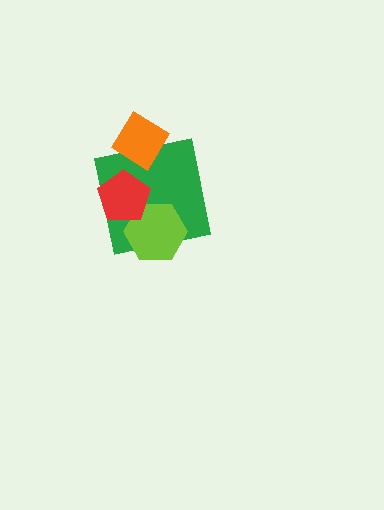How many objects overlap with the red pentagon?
2 objects overlap with the red pentagon.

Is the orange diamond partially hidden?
No, no other shape covers it.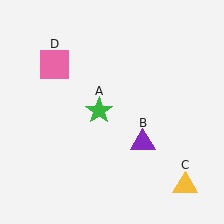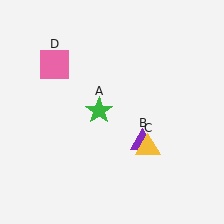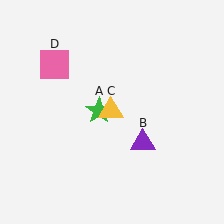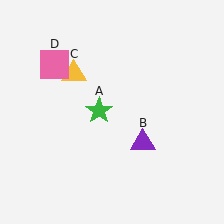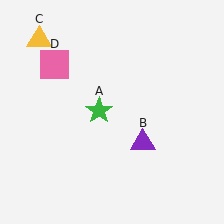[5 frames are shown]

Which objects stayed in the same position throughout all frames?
Green star (object A) and purple triangle (object B) and pink square (object D) remained stationary.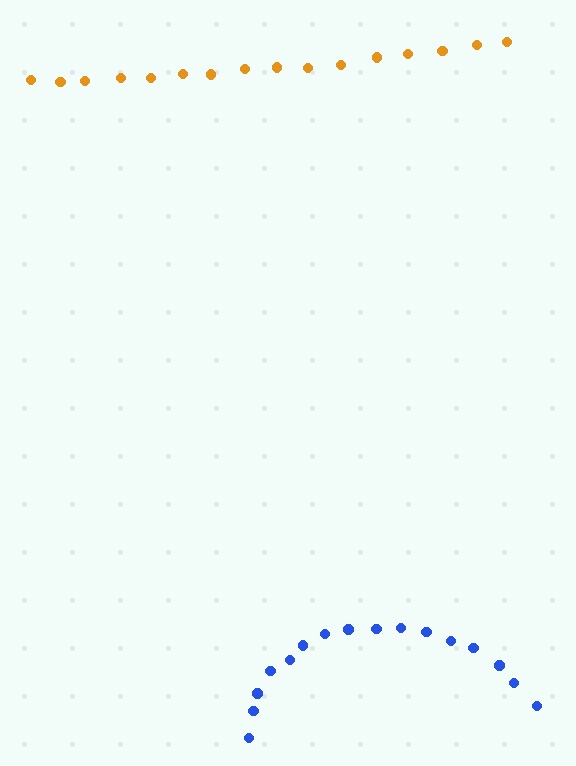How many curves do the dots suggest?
There are 2 distinct paths.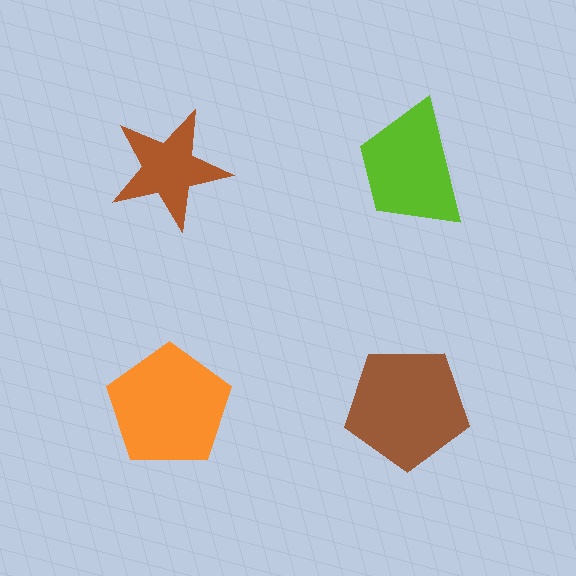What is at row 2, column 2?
A brown pentagon.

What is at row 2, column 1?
An orange pentagon.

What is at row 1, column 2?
A lime trapezoid.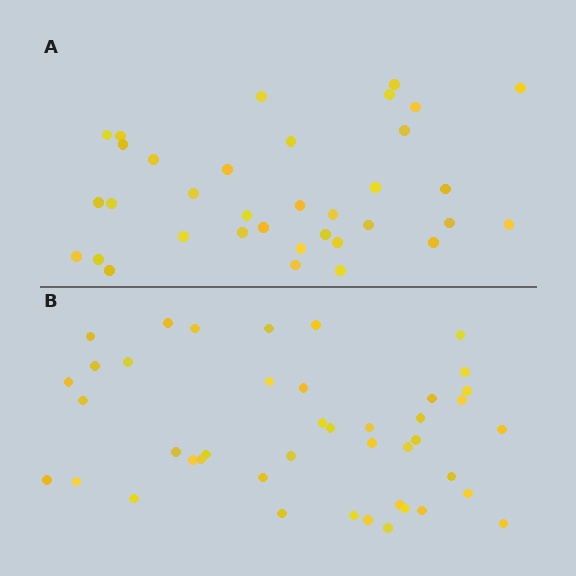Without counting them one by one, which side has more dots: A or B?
Region B (the bottom region) has more dots.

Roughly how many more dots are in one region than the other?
Region B has roughly 8 or so more dots than region A.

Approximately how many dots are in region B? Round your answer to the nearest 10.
About 40 dots. (The exact count is 43, which rounds to 40.)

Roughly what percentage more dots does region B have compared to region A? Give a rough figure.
About 25% more.